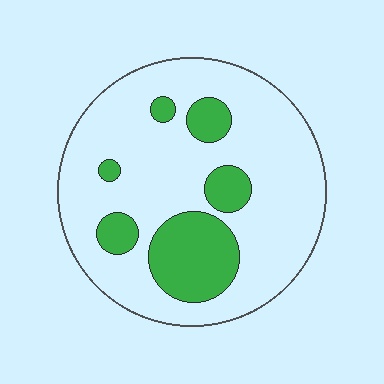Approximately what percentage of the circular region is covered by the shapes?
Approximately 20%.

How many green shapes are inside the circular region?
6.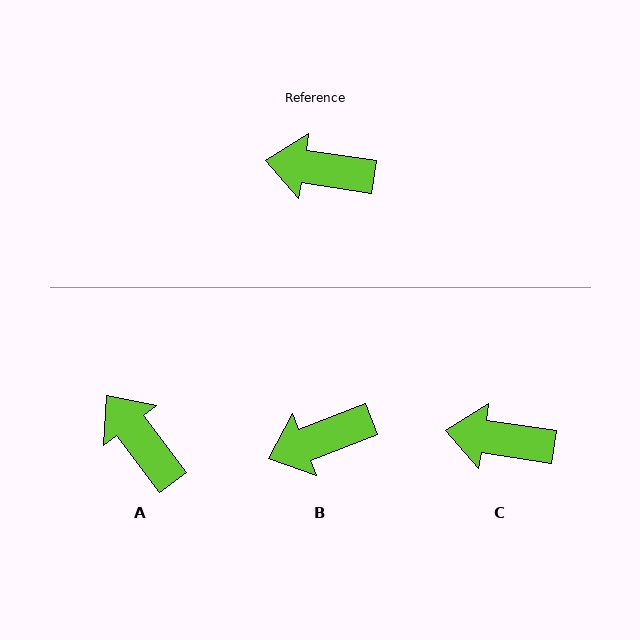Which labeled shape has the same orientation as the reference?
C.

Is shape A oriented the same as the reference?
No, it is off by about 44 degrees.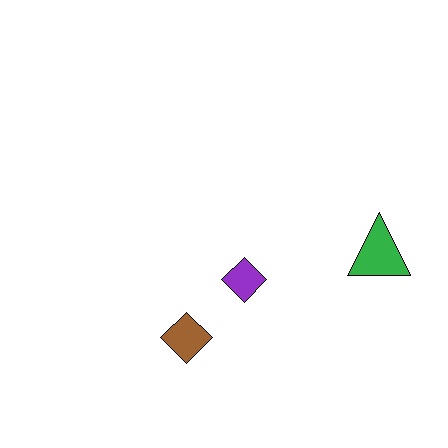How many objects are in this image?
There are 3 objects.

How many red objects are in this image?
There are no red objects.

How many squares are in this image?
There are no squares.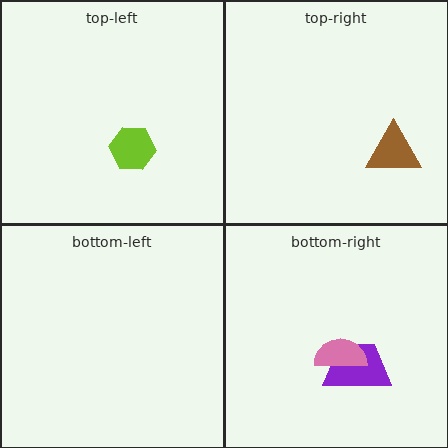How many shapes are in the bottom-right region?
2.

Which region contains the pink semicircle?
The bottom-right region.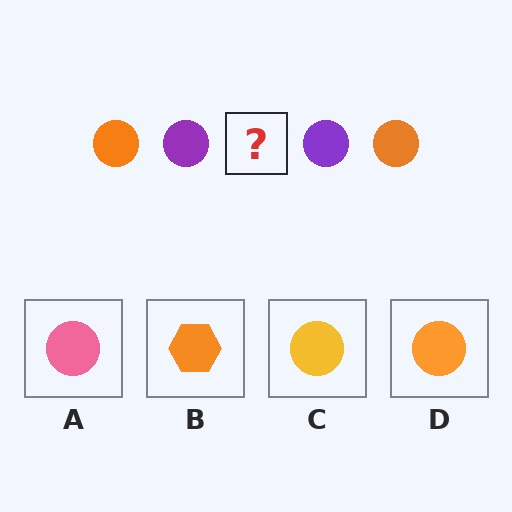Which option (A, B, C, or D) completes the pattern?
D.